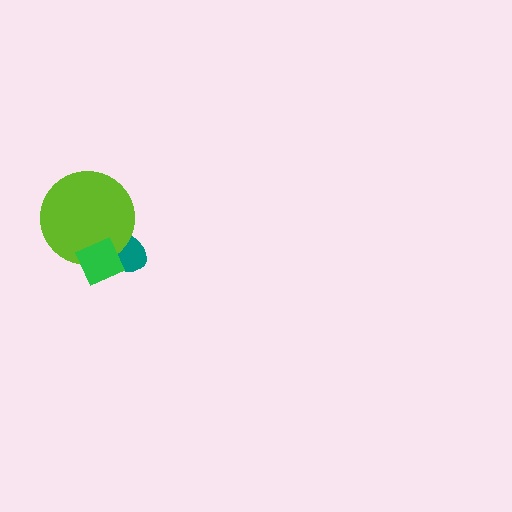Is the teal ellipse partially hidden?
Yes, it is partially covered by another shape.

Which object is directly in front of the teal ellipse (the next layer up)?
The lime circle is directly in front of the teal ellipse.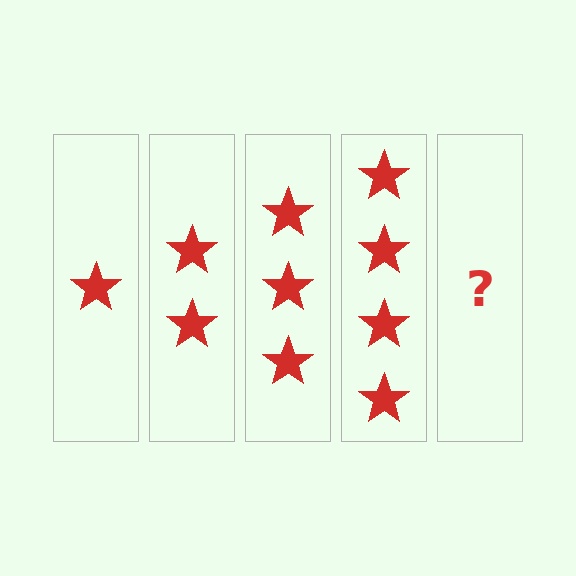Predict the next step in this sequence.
The next step is 5 stars.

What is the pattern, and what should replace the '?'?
The pattern is that each step adds one more star. The '?' should be 5 stars.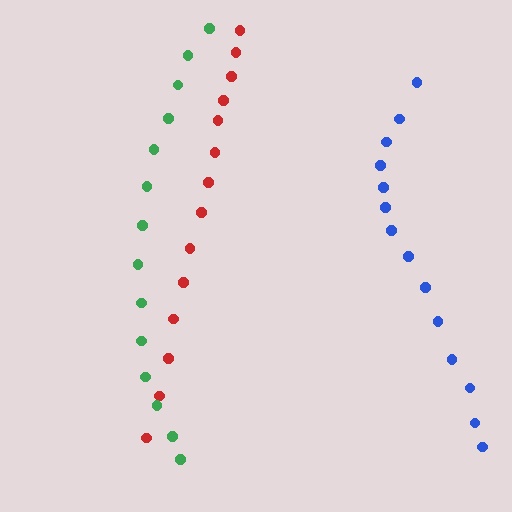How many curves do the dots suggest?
There are 3 distinct paths.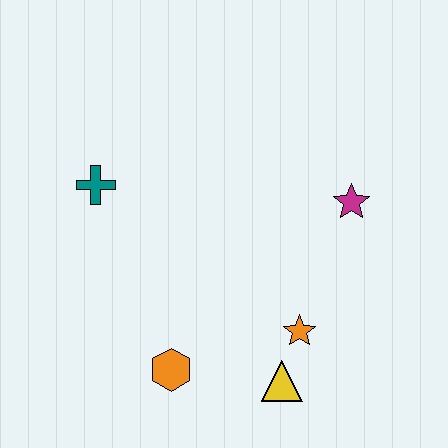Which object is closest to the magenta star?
The orange star is closest to the magenta star.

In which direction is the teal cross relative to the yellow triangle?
The teal cross is above the yellow triangle.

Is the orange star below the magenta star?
Yes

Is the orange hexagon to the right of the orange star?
No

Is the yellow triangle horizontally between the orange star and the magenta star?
No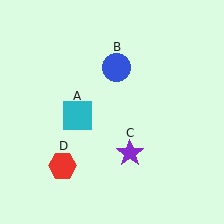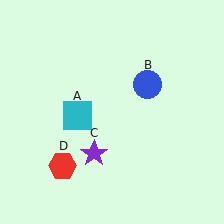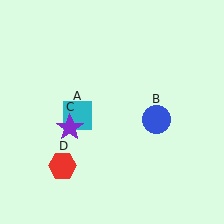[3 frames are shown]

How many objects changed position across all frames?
2 objects changed position: blue circle (object B), purple star (object C).